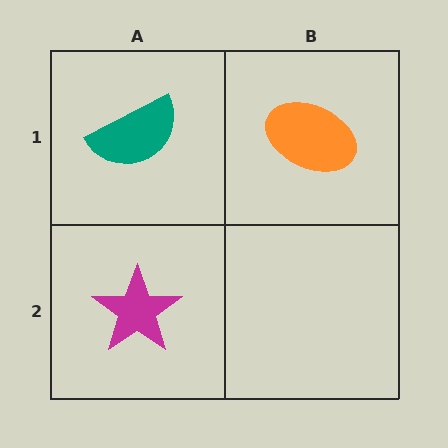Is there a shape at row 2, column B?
No, that cell is empty.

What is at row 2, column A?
A magenta star.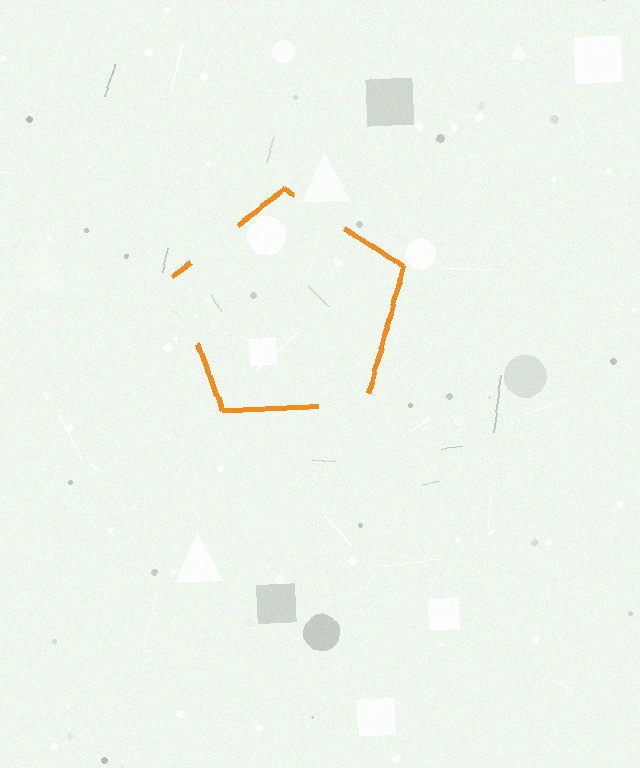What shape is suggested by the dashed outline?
The dashed outline suggests a pentagon.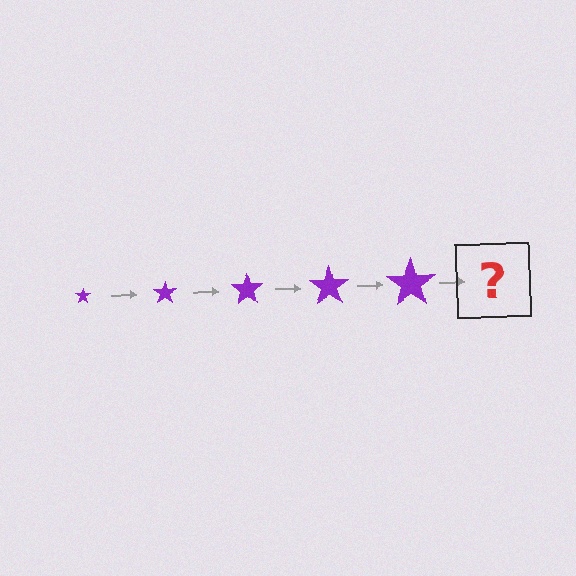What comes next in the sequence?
The next element should be a purple star, larger than the previous one.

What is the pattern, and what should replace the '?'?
The pattern is that the star gets progressively larger each step. The '?' should be a purple star, larger than the previous one.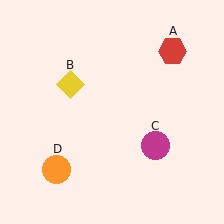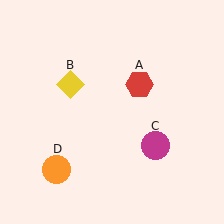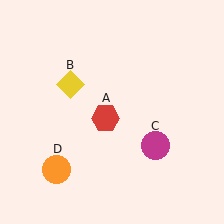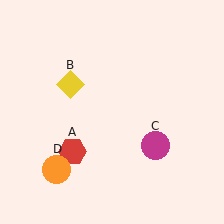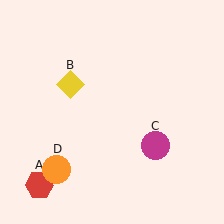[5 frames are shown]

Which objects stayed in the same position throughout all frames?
Yellow diamond (object B) and magenta circle (object C) and orange circle (object D) remained stationary.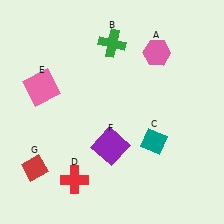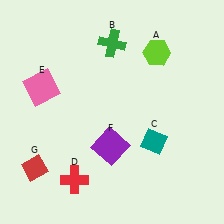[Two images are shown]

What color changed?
The hexagon (A) changed from pink in Image 1 to lime in Image 2.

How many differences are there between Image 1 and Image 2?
There is 1 difference between the two images.